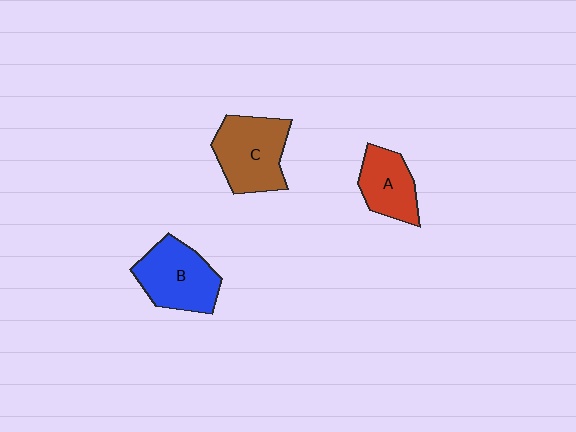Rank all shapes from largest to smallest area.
From largest to smallest: C (brown), B (blue), A (red).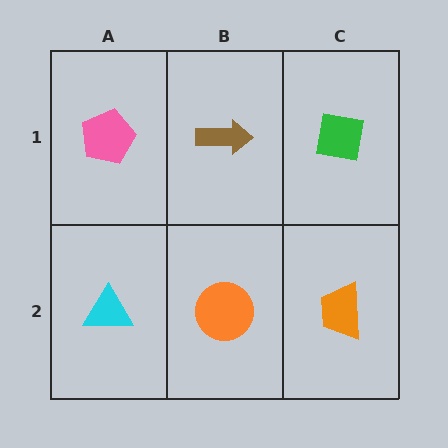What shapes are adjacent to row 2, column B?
A brown arrow (row 1, column B), a cyan triangle (row 2, column A), an orange trapezoid (row 2, column C).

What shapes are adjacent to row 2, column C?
A green square (row 1, column C), an orange circle (row 2, column B).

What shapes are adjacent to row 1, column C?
An orange trapezoid (row 2, column C), a brown arrow (row 1, column B).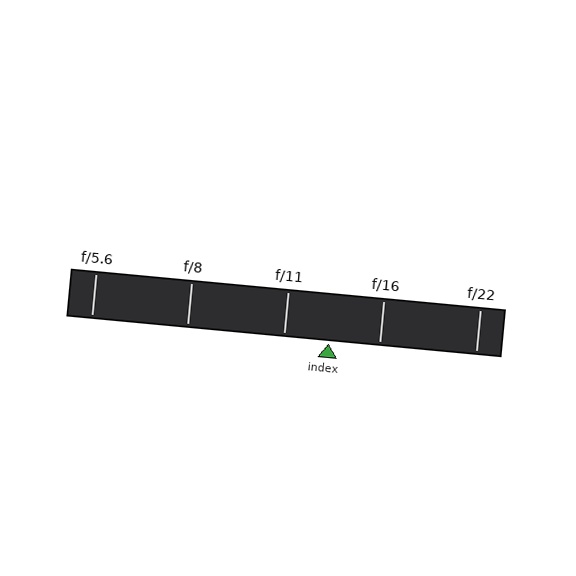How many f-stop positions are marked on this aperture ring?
There are 5 f-stop positions marked.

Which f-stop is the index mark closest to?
The index mark is closest to f/11.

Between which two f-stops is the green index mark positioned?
The index mark is between f/11 and f/16.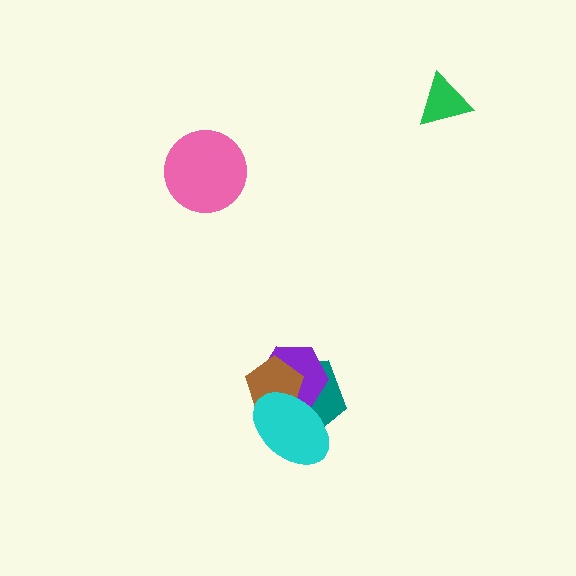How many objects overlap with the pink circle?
0 objects overlap with the pink circle.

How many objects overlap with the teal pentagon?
3 objects overlap with the teal pentagon.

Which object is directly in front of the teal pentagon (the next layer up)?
The purple hexagon is directly in front of the teal pentagon.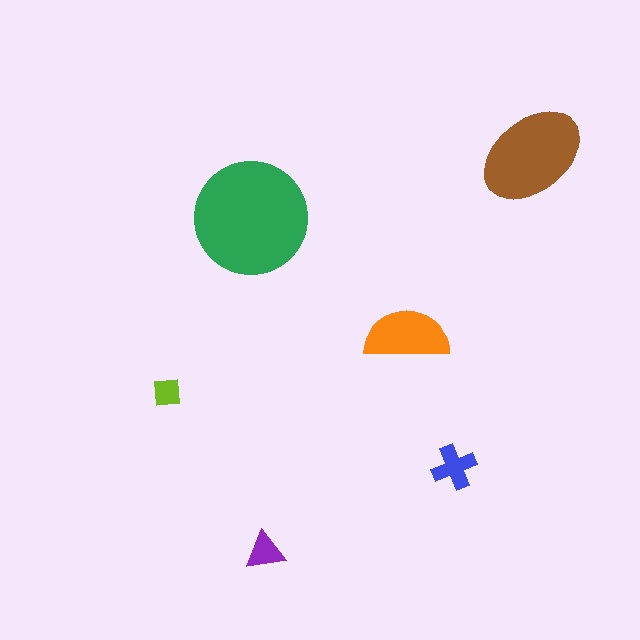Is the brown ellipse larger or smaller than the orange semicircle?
Larger.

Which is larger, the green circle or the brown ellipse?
The green circle.